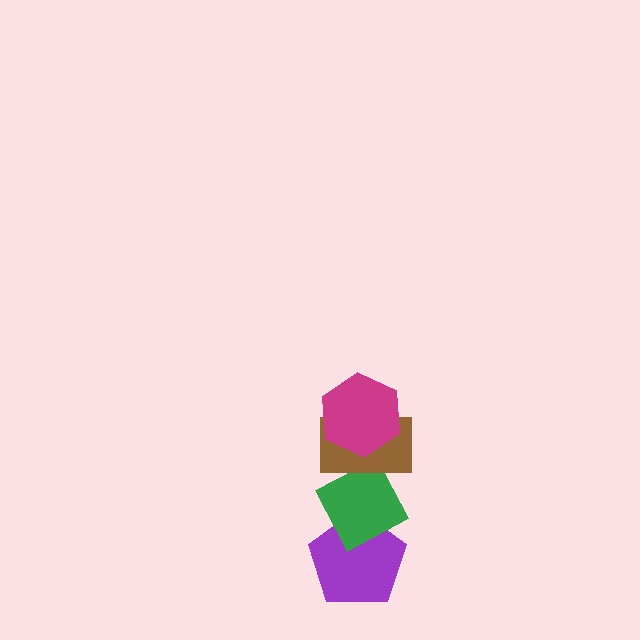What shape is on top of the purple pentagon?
The green diamond is on top of the purple pentagon.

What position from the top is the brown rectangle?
The brown rectangle is 2nd from the top.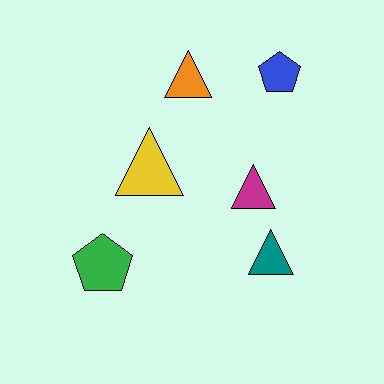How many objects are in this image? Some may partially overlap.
There are 6 objects.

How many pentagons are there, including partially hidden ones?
There are 2 pentagons.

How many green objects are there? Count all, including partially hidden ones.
There is 1 green object.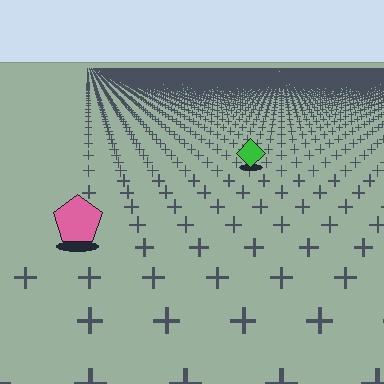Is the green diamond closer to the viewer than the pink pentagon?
No. The pink pentagon is closer — you can tell from the texture gradient: the ground texture is coarser near it.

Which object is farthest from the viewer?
The green diamond is farthest from the viewer. It appears smaller and the ground texture around it is denser.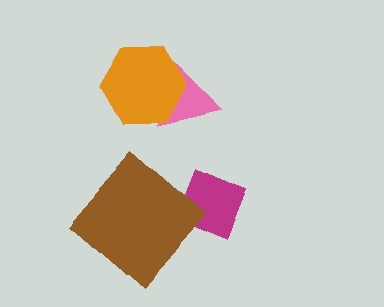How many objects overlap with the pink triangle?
1 object overlaps with the pink triangle.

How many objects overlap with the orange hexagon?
1 object overlaps with the orange hexagon.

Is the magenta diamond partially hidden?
Yes, it is partially covered by another shape.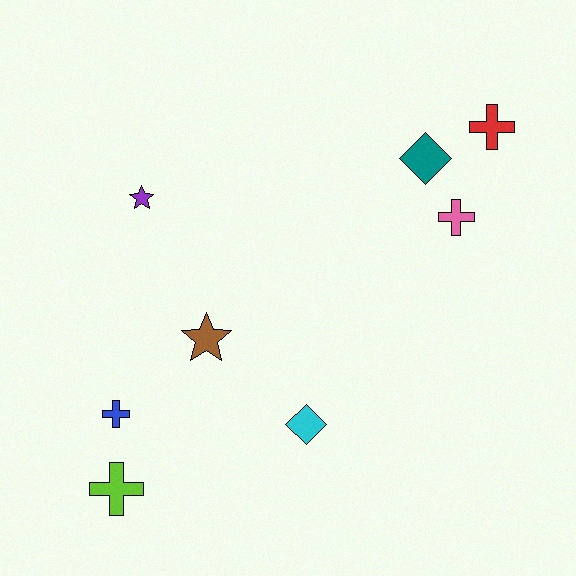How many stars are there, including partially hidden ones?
There are 2 stars.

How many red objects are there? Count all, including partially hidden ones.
There is 1 red object.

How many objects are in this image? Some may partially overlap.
There are 8 objects.